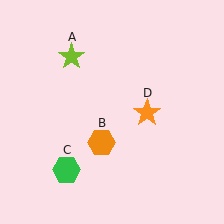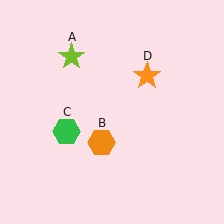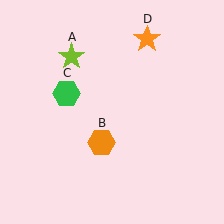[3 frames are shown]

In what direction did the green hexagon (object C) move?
The green hexagon (object C) moved up.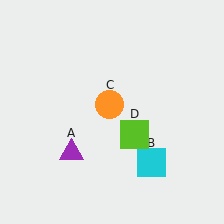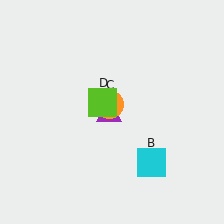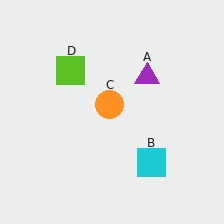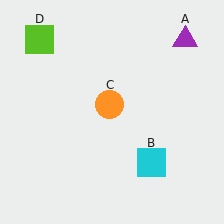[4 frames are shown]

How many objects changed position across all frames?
2 objects changed position: purple triangle (object A), lime square (object D).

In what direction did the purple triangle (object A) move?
The purple triangle (object A) moved up and to the right.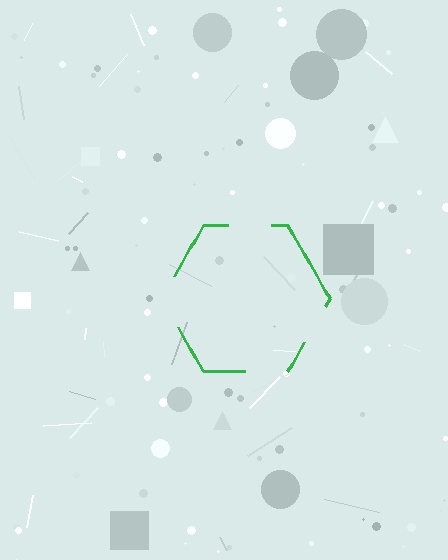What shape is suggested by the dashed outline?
The dashed outline suggests a hexagon.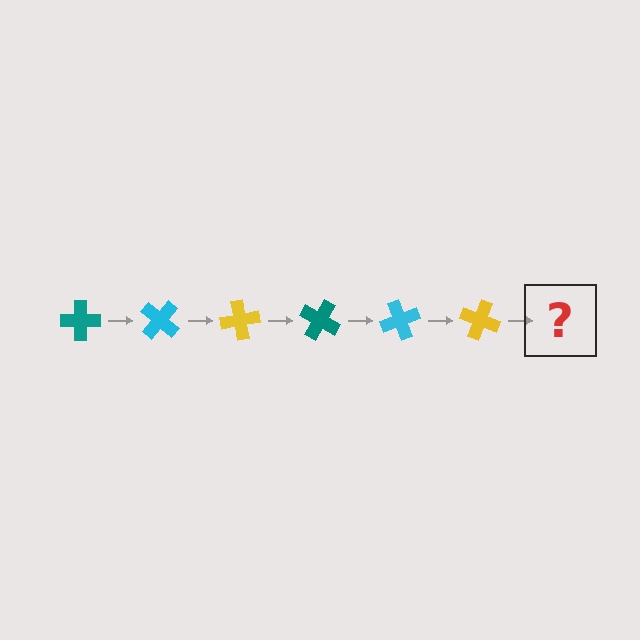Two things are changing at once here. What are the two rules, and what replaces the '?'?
The two rules are that it rotates 40 degrees each step and the color cycles through teal, cyan, and yellow. The '?' should be a teal cross, rotated 240 degrees from the start.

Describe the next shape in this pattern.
It should be a teal cross, rotated 240 degrees from the start.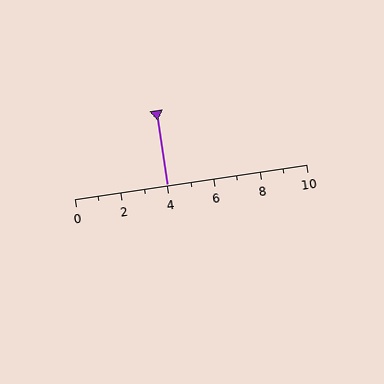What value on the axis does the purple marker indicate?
The marker indicates approximately 4.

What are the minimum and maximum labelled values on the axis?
The axis runs from 0 to 10.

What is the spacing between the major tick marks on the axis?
The major ticks are spaced 2 apart.